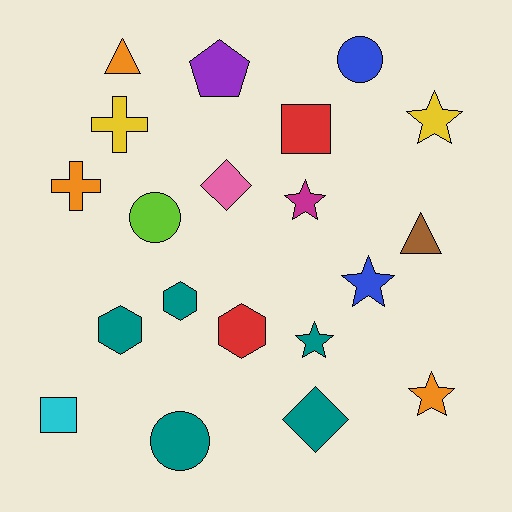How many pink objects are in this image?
There is 1 pink object.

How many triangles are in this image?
There are 2 triangles.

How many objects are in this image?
There are 20 objects.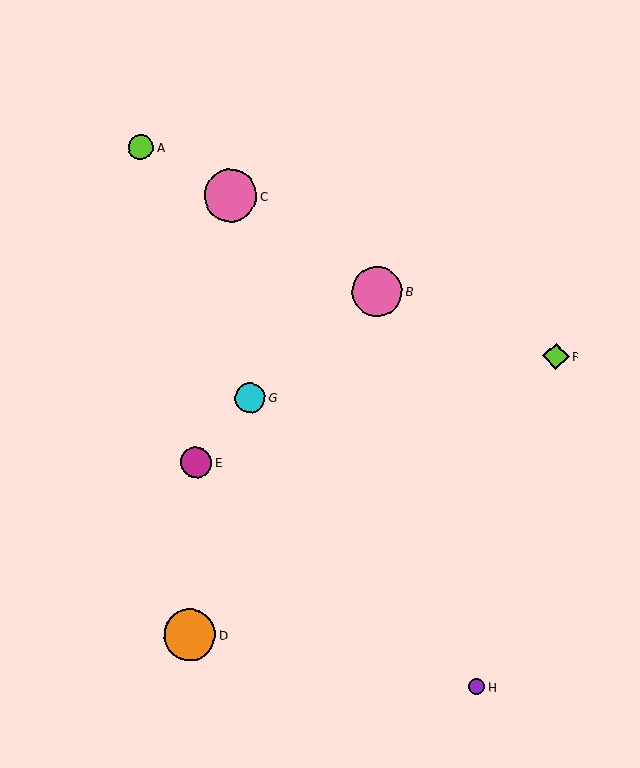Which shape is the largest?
The pink circle (labeled C) is the largest.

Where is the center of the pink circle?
The center of the pink circle is at (377, 291).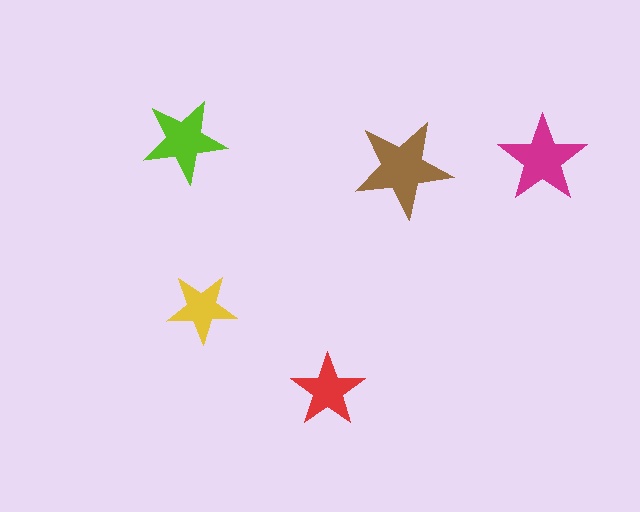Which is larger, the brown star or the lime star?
The brown one.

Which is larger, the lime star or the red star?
The lime one.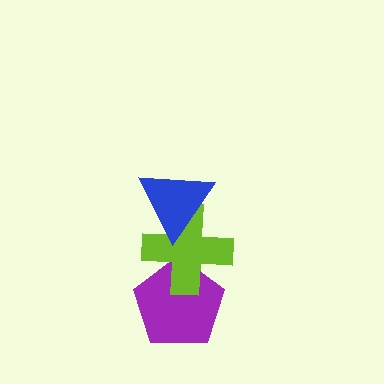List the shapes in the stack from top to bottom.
From top to bottom: the blue triangle, the lime cross, the purple pentagon.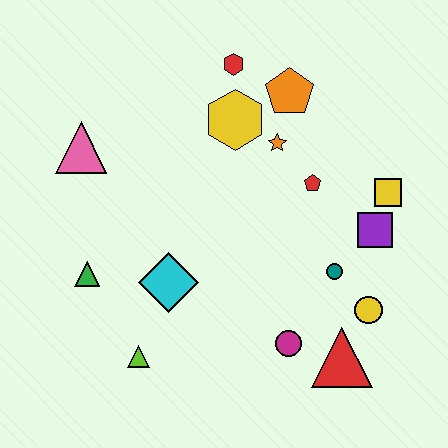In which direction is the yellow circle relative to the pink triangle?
The yellow circle is to the right of the pink triangle.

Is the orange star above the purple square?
Yes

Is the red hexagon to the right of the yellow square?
No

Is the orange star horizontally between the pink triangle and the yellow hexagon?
No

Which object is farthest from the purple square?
The pink triangle is farthest from the purple square.